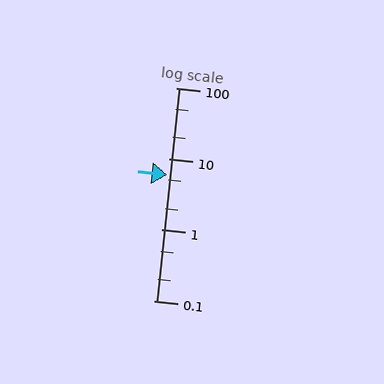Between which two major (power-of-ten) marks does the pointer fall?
The pointer is between 1 and 10.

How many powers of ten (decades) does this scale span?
The scale spans 3 decades, from 0.1 to 100.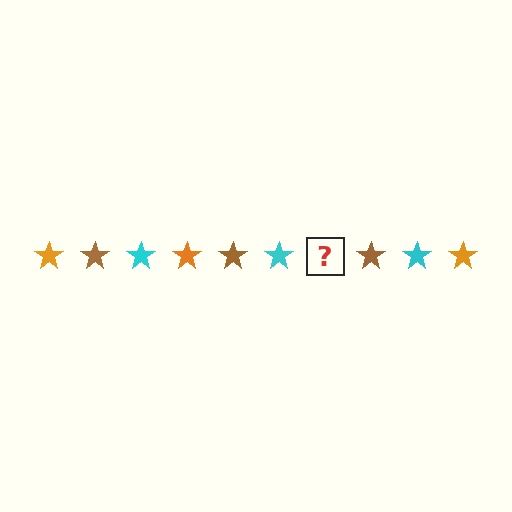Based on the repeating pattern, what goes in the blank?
The blank should be an orange star.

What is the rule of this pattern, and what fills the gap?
The rule is that the pattern cycles through orange, brown, cyan stars. The gap should be filled with an orange star.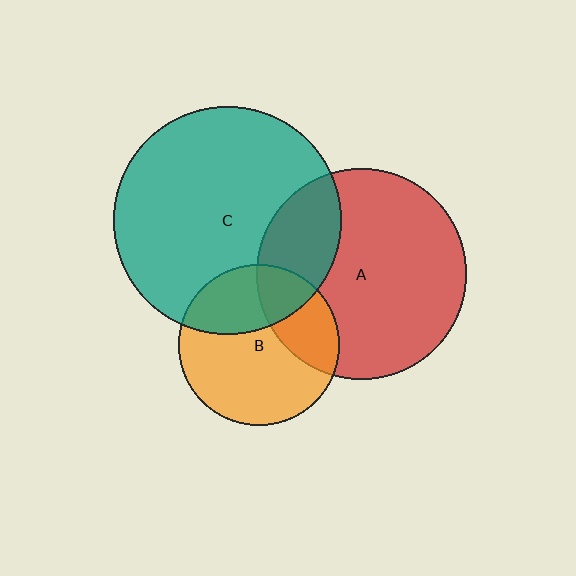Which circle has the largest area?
Circle C (teal).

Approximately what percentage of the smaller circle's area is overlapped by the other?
Approximately 30%.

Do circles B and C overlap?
Yes.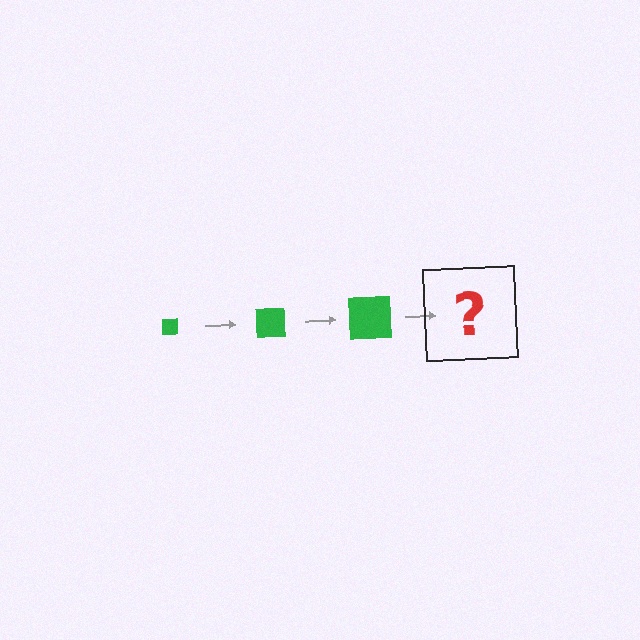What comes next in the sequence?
The next element should be a green square, larger than the previous one.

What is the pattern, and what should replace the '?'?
The pattern is that the square gets progressively larger each step. The '?' should be a green square, larger than the previous one.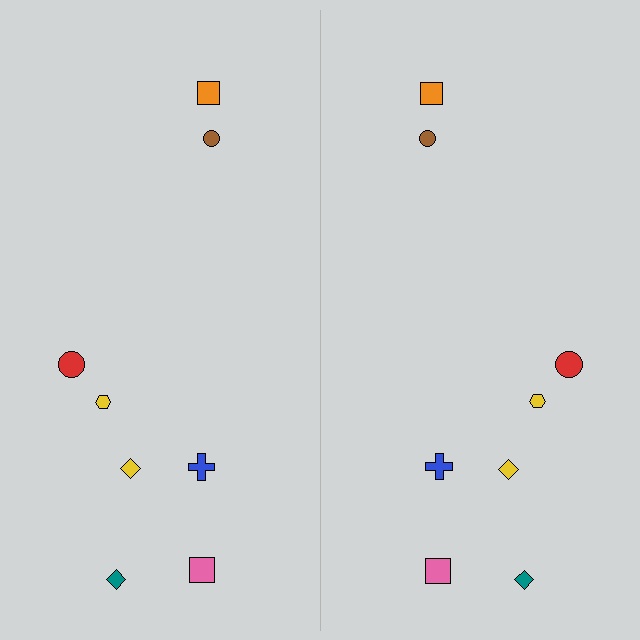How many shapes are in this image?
There are 16 shapes in this image.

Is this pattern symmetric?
Yes, this pattern has bilateral (reflection) symmetry.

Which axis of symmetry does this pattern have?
The pattern has a vertical axis of symmetry running through the center of the image.